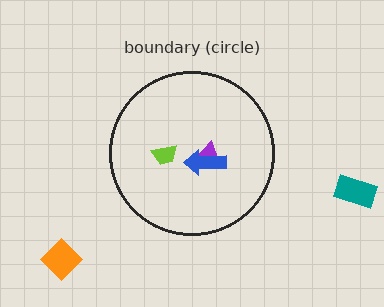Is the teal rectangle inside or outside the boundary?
Outside.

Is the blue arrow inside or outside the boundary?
Inside.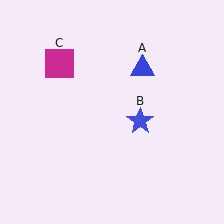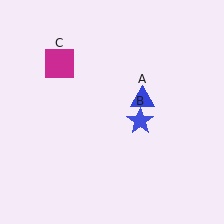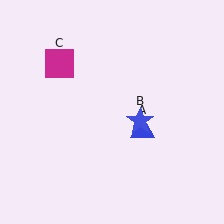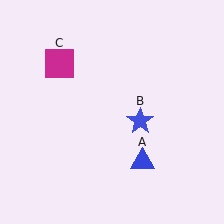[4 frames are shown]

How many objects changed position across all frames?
1 object changed position: blue triangle (object A).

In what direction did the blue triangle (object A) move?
The blue triangle (object A) moved down.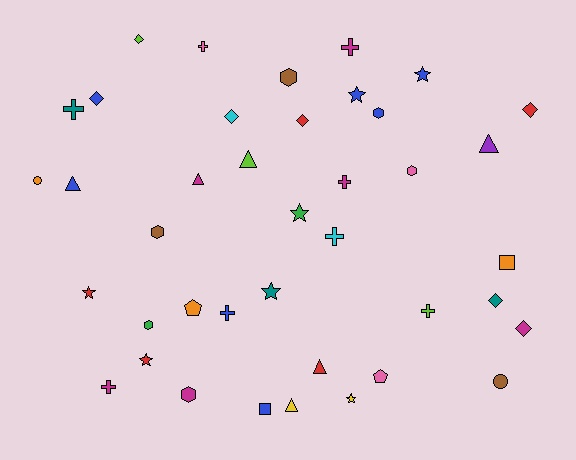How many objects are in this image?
There are 40 objects.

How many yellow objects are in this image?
There are 2 yellow objects.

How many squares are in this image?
There are 2 squares.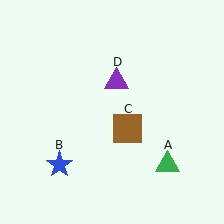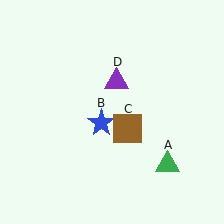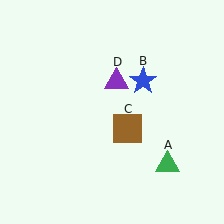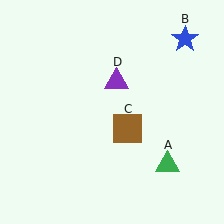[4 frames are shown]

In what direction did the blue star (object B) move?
The blue star (object B) moved up and to the right.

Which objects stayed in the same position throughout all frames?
Green triangle (object A) and brown square (object C) and purple triangle (object D) remained stationary.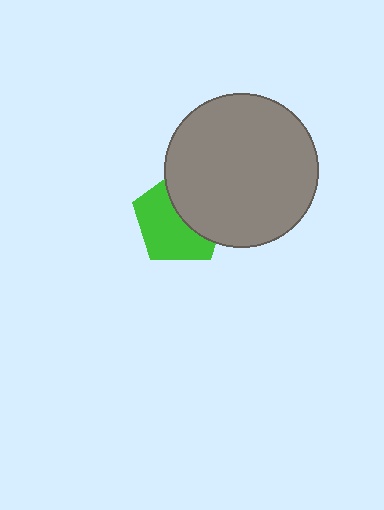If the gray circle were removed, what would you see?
You would see the complete green pentagon.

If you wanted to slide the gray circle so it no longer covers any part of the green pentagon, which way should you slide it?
Slide it right — that is the most direct way to separate the two shapes.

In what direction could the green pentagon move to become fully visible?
The green pentagon could move left. That would shift it out from behind the gray circle entirely.